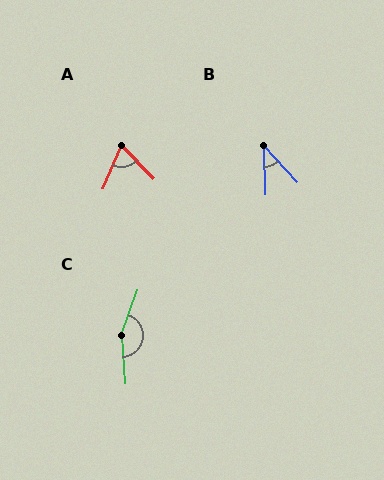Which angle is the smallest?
B, at approximately 41 degrees.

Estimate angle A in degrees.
Approximately 67 degrees.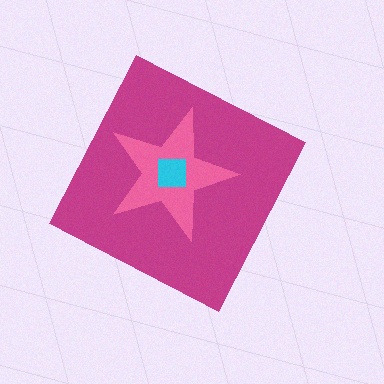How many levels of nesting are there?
3.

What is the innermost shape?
The cyan square.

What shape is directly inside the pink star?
The cyan square.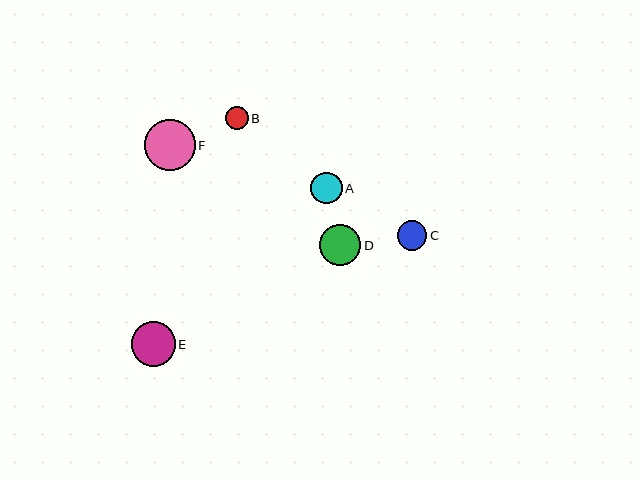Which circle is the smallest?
Circle B is the smallest with a size of approximately 22 pixels.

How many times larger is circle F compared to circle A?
Circle F is approximately 1.6 times the size of circle A.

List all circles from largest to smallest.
From largest to smallest: F, E, D, A, C, B.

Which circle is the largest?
Circle F is the largest with a size of approximately 50 pixels.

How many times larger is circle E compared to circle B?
Circle E is approximately 2.0 times the size of circle B.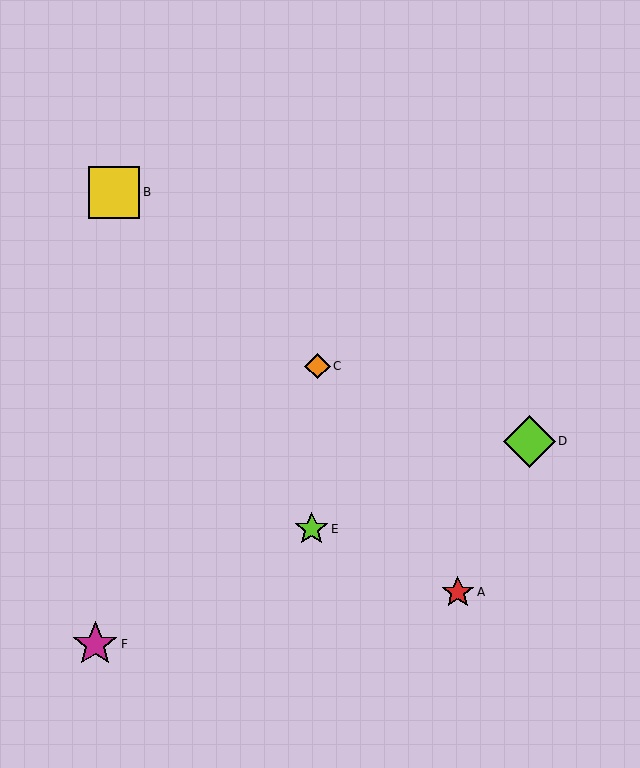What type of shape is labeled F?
Shape F is a magenta star.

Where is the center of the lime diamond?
The center of the lime diamond is at (529, 441).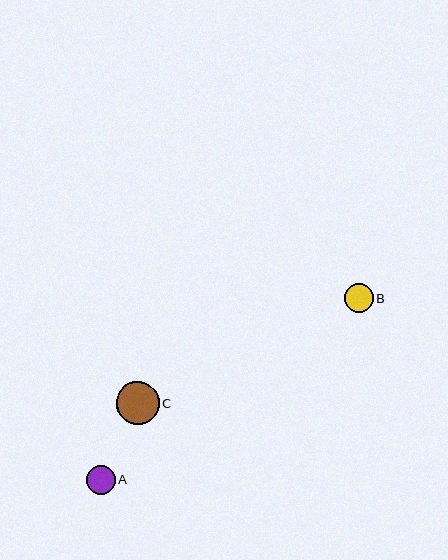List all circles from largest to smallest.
From largest to smallest: C, B, A.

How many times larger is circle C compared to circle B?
Circle C is approximately 1.5 times the size of circle B.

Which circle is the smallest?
Circle A is the smallest with a size of approximately 28 pixels.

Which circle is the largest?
Circle C is the largest with a size of approximately 43 pixels.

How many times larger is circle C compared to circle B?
Circle C is approximately 1.5 times the size of circle B.